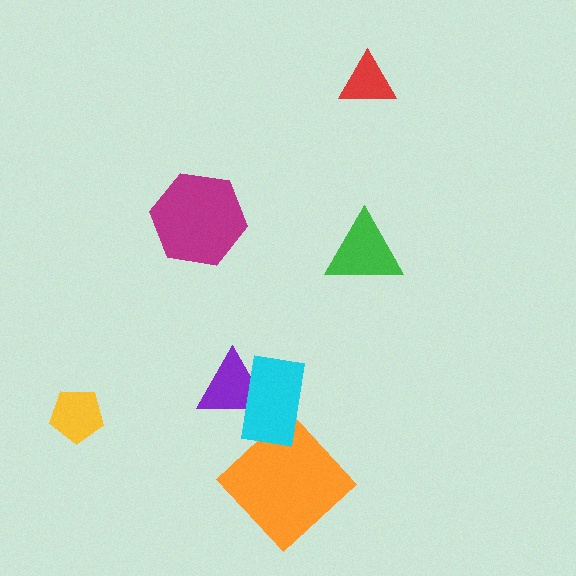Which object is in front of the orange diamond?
The cyan rectangle is in front of the orange diamond.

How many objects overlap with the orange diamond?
1 object overlaps with the orange diamond.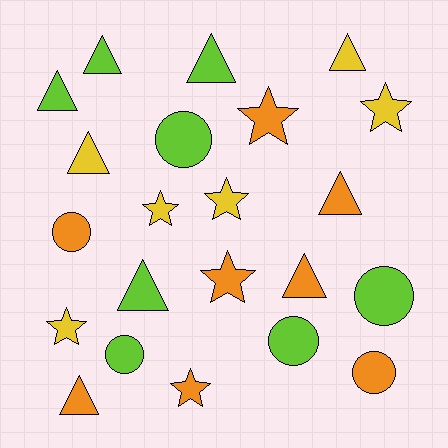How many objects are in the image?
There are 22 objects.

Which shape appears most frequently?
Triangle, with 9 objects.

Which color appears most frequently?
Orange, with 8 objects.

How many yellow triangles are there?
There are 2 yellow triangles.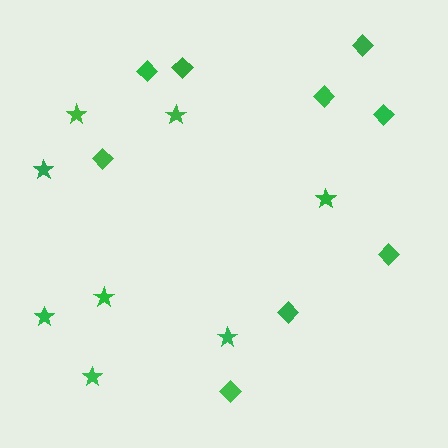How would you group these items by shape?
There are 2 groups: one group of diamonds (9) and one group of stars (8).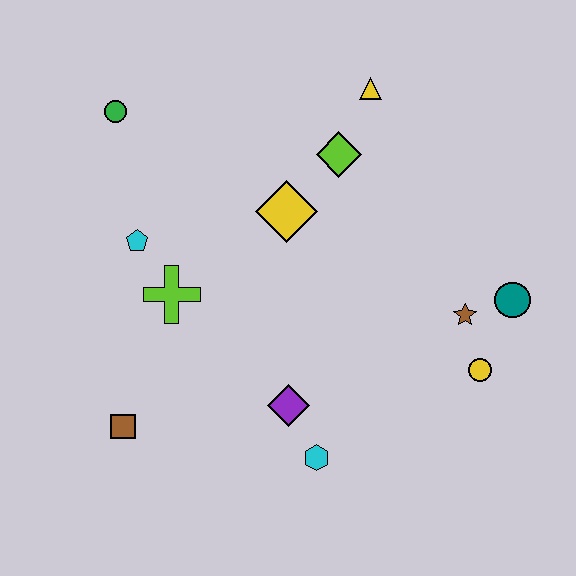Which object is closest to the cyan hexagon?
The purple diamond is closest to the cyan hexagon.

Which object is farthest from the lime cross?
The teal circle is farthest from the lime cross.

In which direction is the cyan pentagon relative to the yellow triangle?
The cyan pentagon is to the left of the yellow triangle.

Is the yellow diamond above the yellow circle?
Yes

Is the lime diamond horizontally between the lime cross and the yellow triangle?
Yes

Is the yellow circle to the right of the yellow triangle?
Yes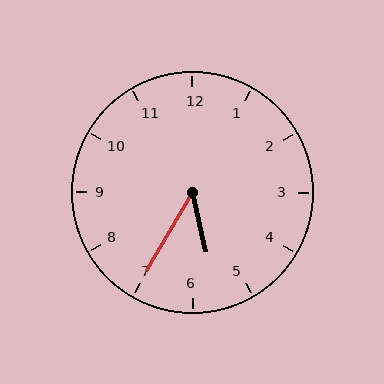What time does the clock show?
5:35.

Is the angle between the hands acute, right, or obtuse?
It is acute.